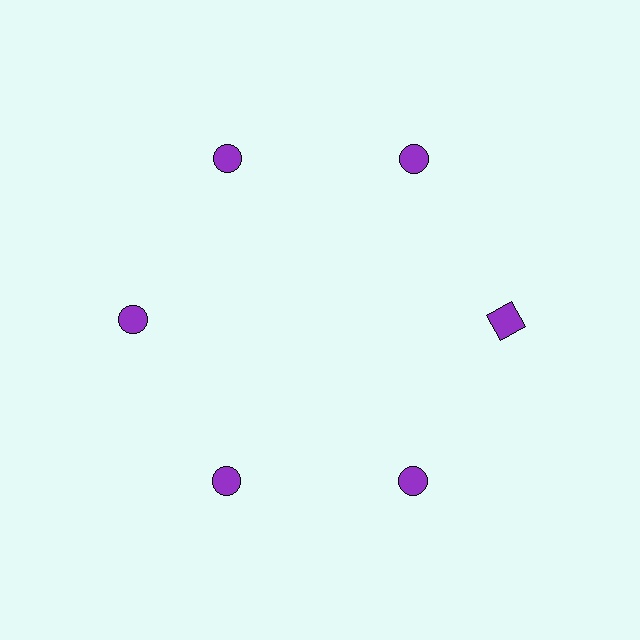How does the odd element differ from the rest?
It has a different shape: square instead of circle.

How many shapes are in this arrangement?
There are 6 shapes arranged in a ring pattern.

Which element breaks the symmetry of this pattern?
The purple square at roughly the 3 o'clock position breaks the symmetry. All other shapes are purple circles.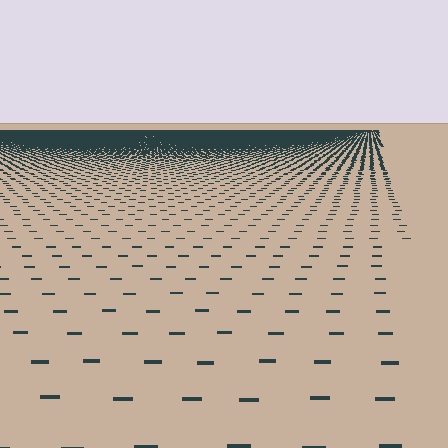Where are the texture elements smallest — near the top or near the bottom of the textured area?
Near the top.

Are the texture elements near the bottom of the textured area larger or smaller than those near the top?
Larger. Near the bottom, elements are closer to the viewer and appear at a bigger on-screen size.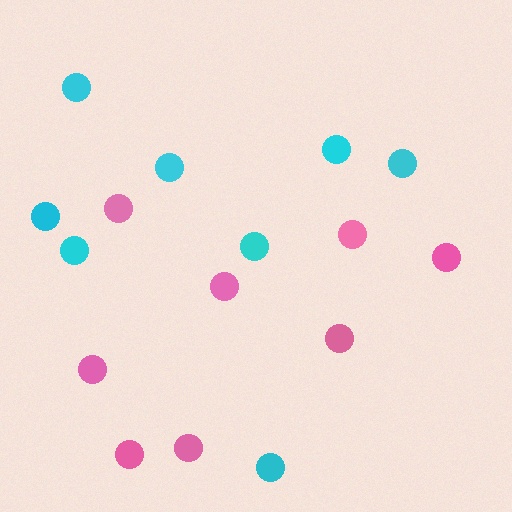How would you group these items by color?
There are 2 groups: one group of pink circles (8) and one group of cyan circles (8).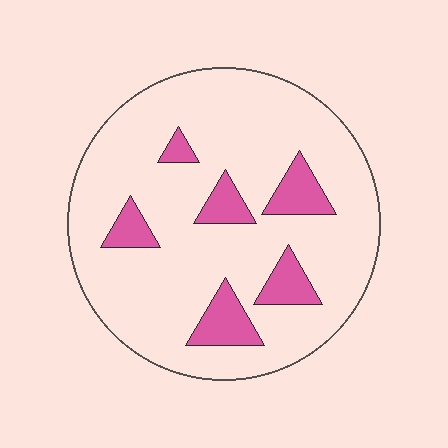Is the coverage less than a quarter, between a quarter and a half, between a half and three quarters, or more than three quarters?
Less than a quarter.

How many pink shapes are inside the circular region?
6.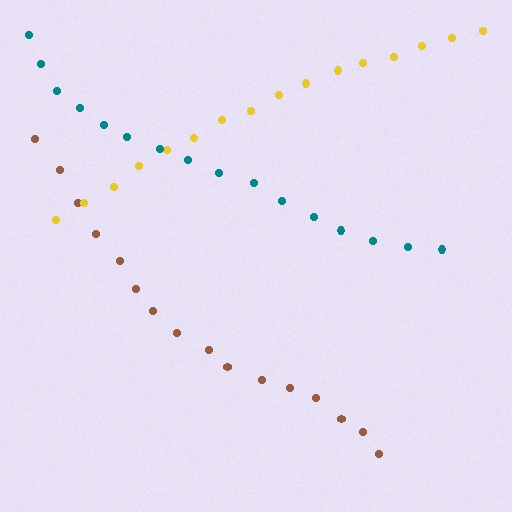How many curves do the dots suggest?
There are 3 distinct paths.